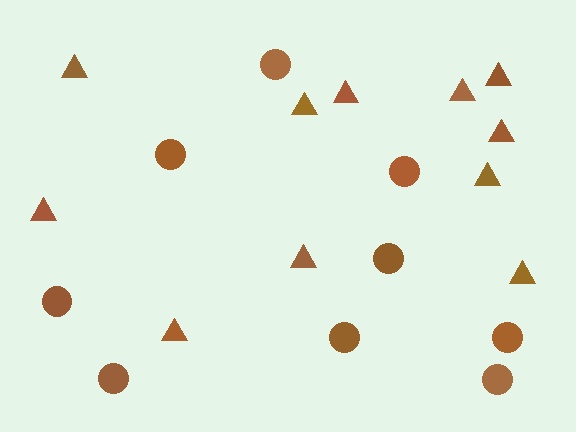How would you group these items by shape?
There are 2 groups: one group of triangles (11) and one group of circles (9).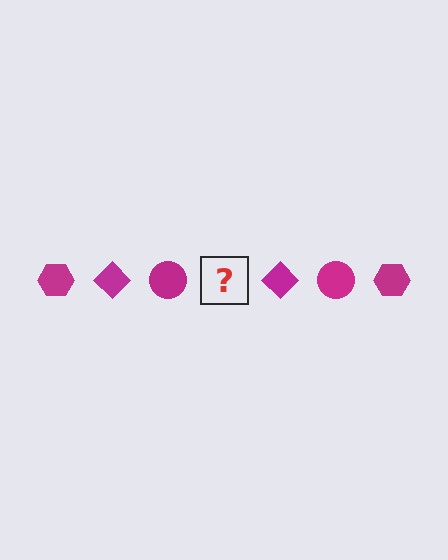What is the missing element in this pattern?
The missing element is a magenta hexagon.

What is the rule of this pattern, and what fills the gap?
The rule is that the pattern cycles through hexagon, diamond, circle shapes in magenta. The gap should be filled with a magenta hexagon.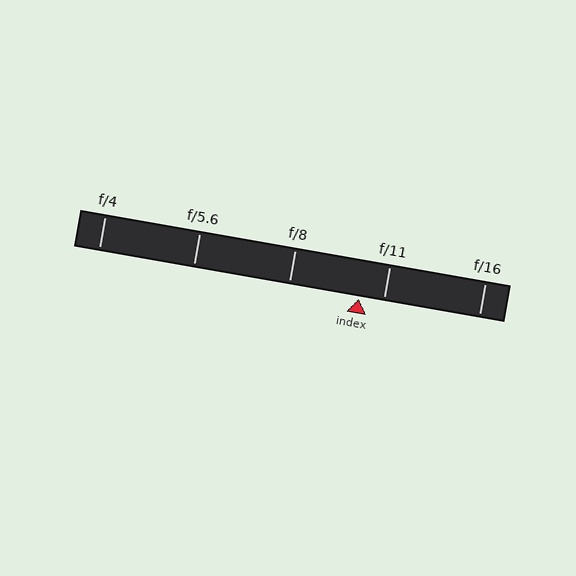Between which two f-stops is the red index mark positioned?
The index mark is between f/8 and f/11.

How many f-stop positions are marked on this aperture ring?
There are 5 f-stop positions marked.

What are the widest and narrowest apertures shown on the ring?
The widest aperture shown is f/4 and the narrowest is f/16.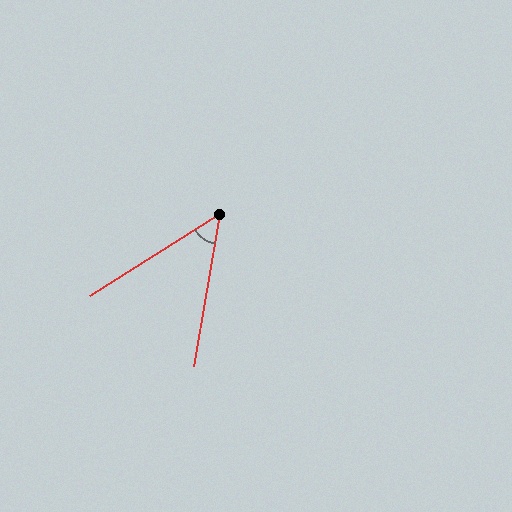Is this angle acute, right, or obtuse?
It is acute.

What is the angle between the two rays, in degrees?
Approximately 48 degrees.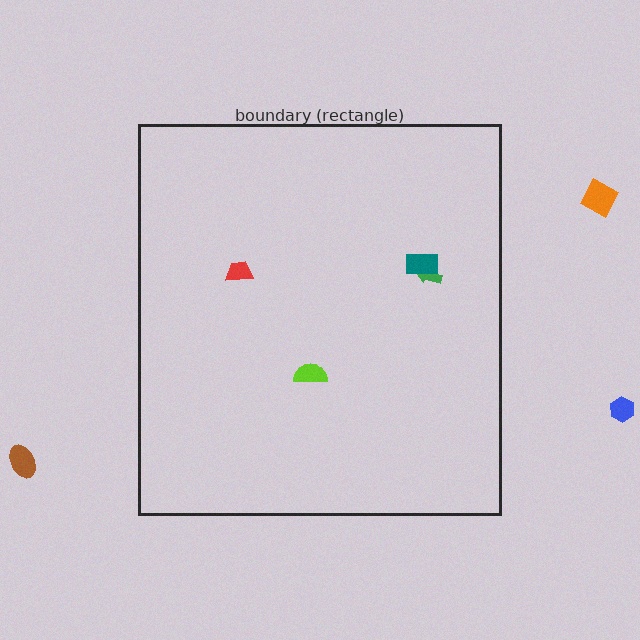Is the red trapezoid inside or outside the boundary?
Inside.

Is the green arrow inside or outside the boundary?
Inside.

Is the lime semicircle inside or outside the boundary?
Inside.